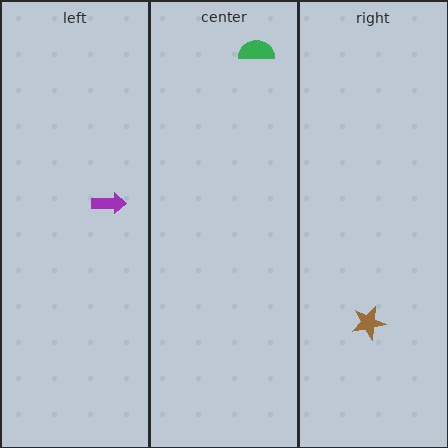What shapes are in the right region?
The brown star.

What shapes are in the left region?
The purple arrow.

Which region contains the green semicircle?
The center region.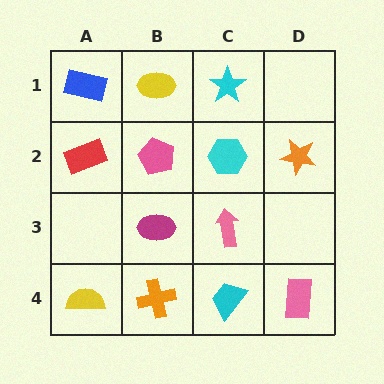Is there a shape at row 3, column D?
No, that cell is empty.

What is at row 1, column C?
A cyan star.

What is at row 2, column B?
A pink pentagon.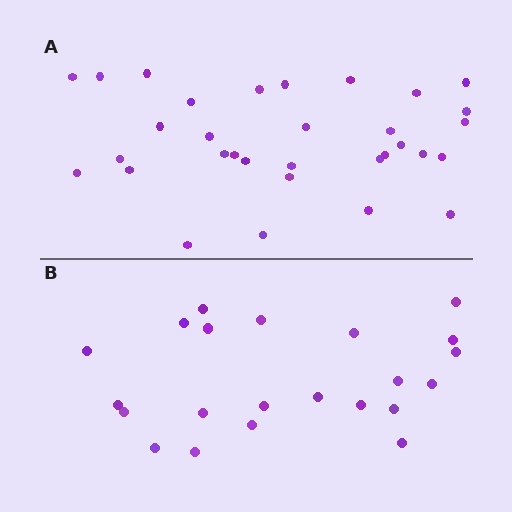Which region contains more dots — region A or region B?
Region A (the top region) has more dots.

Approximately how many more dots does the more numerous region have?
Region A has roughly 10 or so more dots than region B.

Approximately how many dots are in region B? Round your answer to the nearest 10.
About 20 dots. (The exact count is 22, which rounds to 20.)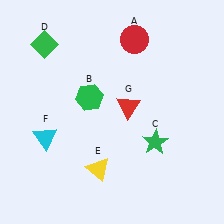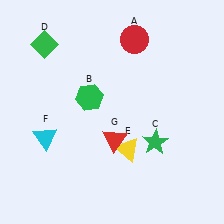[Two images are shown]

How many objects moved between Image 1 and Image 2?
2 objects moved between the two images.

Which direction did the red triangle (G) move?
The red triangle (G) moved down.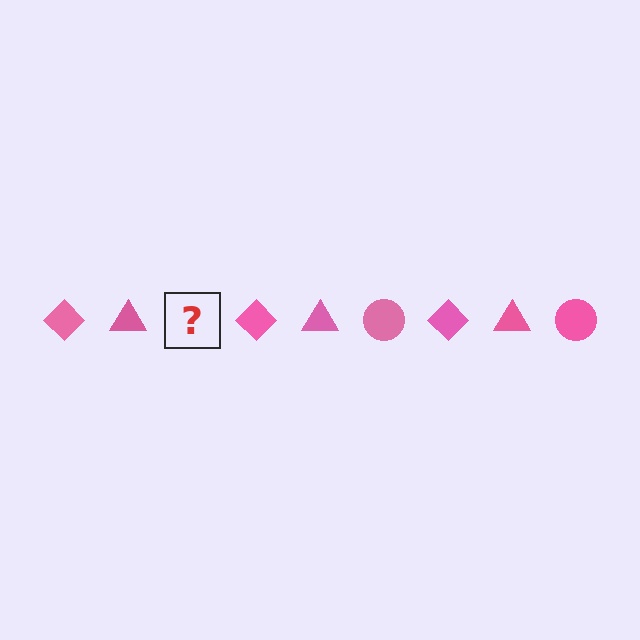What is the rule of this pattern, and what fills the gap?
The rule is that the pattern cycles through diamond, triangle, circle shapes in pink. The gap should be filled with a pink circle.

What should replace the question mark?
The question mark should be replaced with a pink circle.